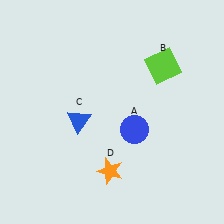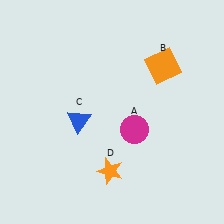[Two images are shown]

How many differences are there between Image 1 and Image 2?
There are 2 differences between the two images.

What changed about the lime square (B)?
In Image 1, B is lime. In Image 2, it changed to orange.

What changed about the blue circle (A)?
In Image 1, A is blue. In Image 2, it changed to magenta.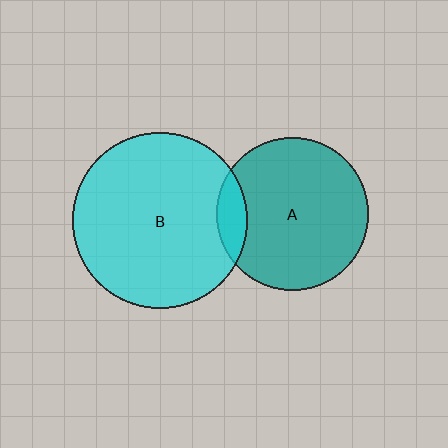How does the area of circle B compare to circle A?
Approximately 1.3 times.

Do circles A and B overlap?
Yes.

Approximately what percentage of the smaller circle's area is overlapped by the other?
Approximately 10%.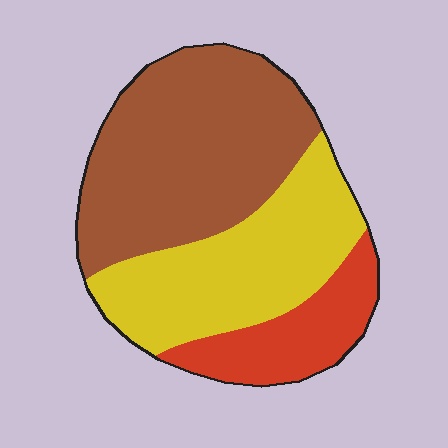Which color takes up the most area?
Brown, at roughly 45%.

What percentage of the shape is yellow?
Yellow covers around 35% of the shape.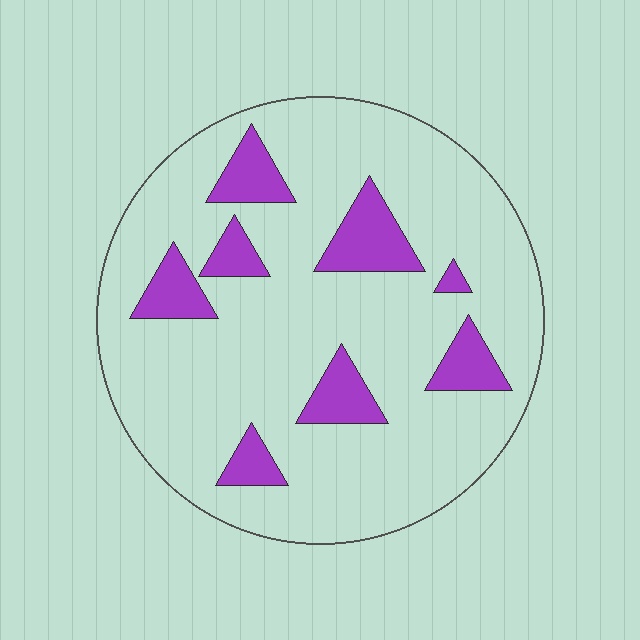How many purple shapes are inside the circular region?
8.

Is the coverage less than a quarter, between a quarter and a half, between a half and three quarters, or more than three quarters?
Less than a quarter.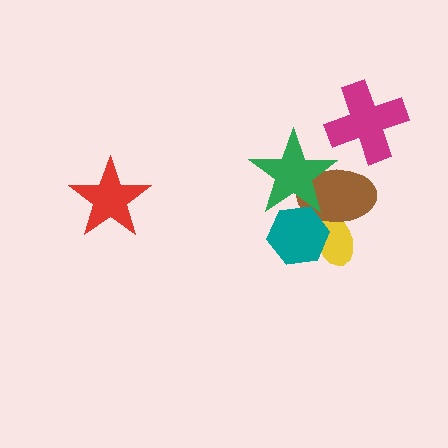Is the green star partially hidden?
Yes, it is partially covered by another shape.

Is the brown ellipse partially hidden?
Yes, it is partially covered by another shape.